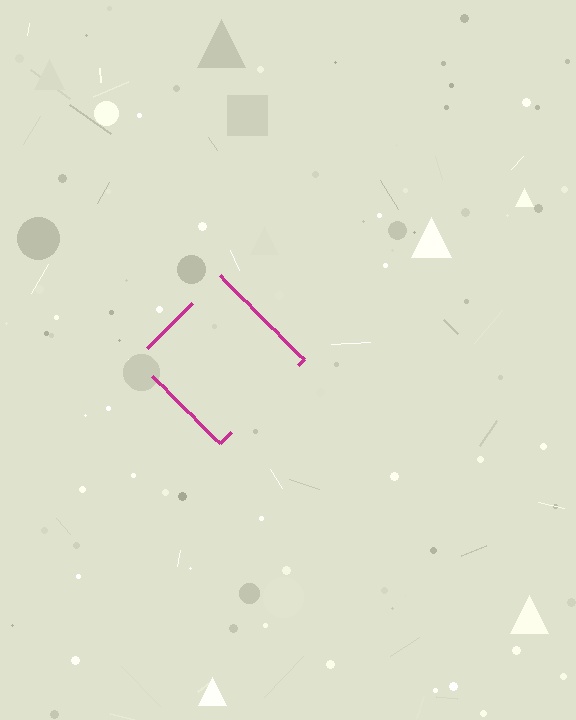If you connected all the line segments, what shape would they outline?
They would outline a diamond.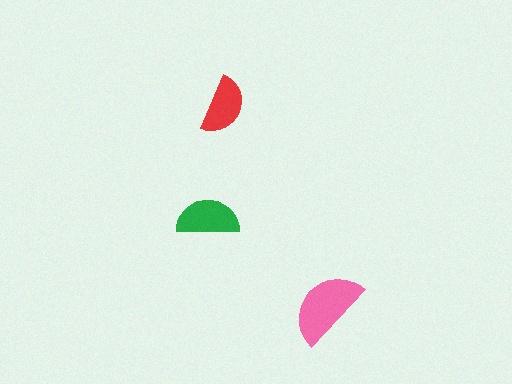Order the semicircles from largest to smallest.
the pink one, the green one, the red one.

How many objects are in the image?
There are 3 objects in the image.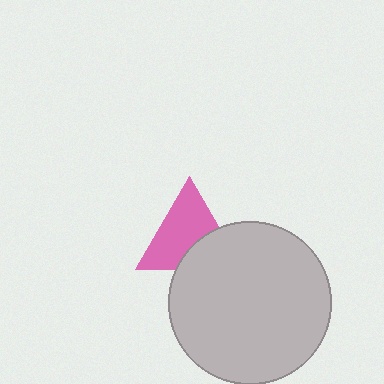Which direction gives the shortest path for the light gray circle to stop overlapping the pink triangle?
Moving down gives the shortest separation.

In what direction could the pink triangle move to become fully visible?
The pink triangle could move up. That would shift it out from behind the light gray circle entirely.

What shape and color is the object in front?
The object in front is a light gray circle.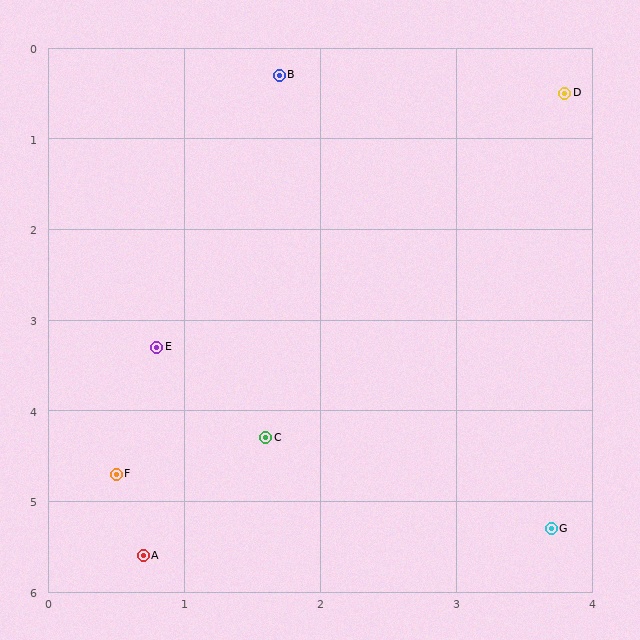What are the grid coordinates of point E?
Point E is at approximately (0.8, 3.3).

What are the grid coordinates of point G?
Point G is at approximately (3.7, 5.3).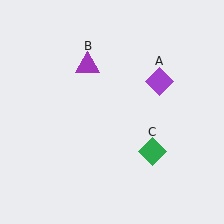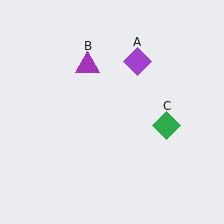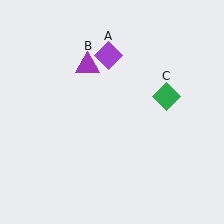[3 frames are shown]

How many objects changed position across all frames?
2 objects changed position: purple diamond (object A), green diamond (object C).